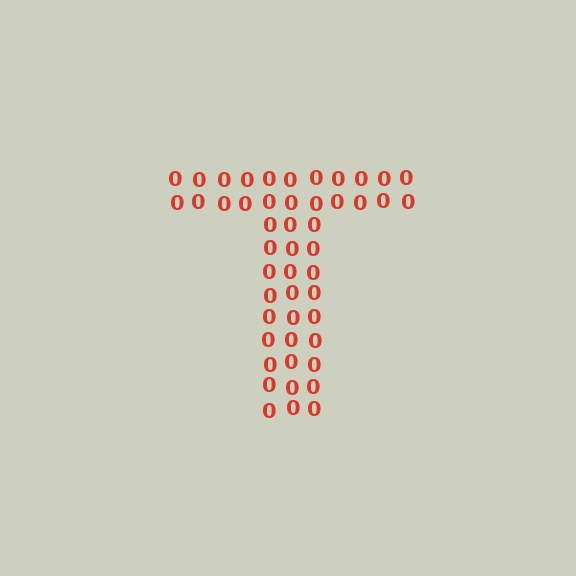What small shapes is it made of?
It is made of small digit 0's.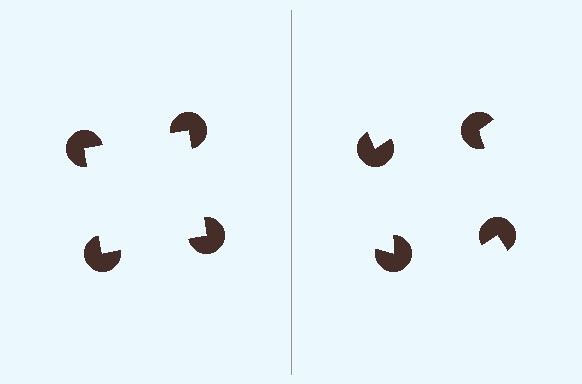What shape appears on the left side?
An illusory square.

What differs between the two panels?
The pac-man discs are positioned identically on both sides; only the wedge orientations differ. On the left they align to a square; on the right they are misaligned.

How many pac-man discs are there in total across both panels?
8 — 4 on each side.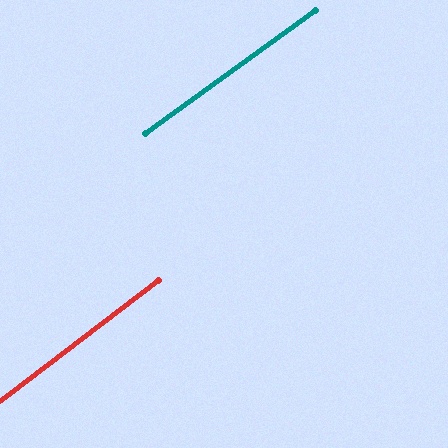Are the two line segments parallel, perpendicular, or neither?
Parallel — their directions differ by only 1.3°.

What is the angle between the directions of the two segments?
Approximately 1 degree.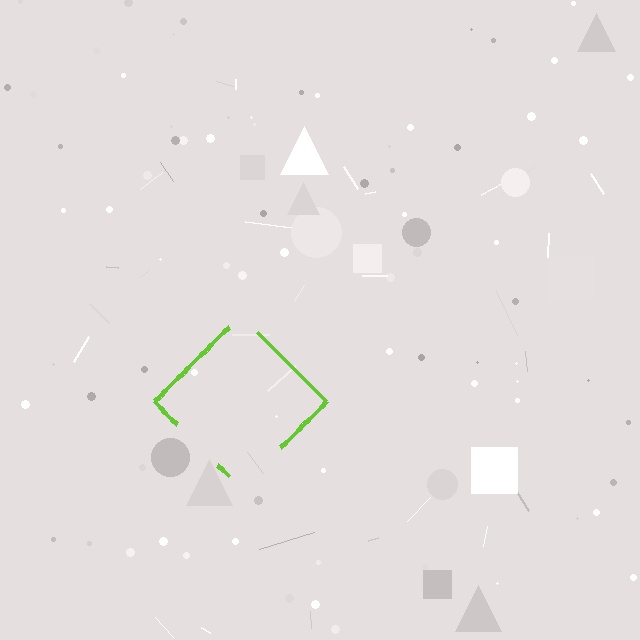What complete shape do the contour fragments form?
The contour fragments form a diamond.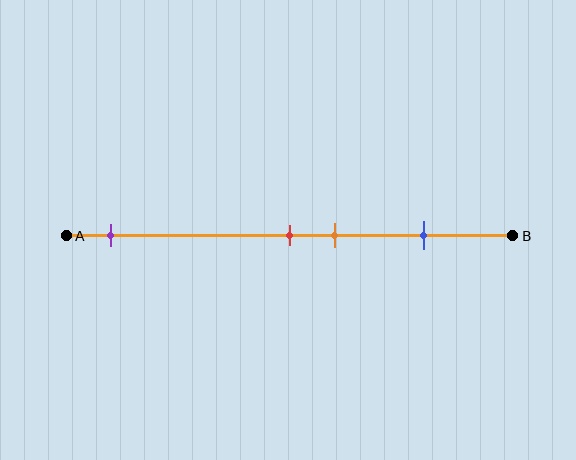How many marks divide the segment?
There are 4 marks dividing the segment.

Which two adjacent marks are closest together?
The red and orange marks are the closest adjacent pair.